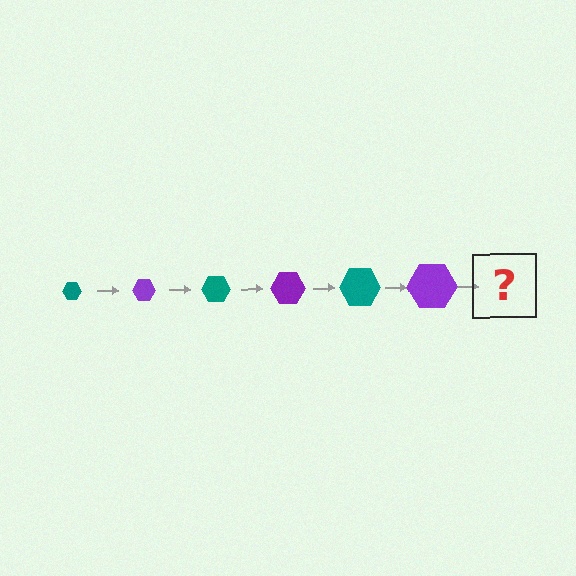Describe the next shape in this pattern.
It should be a teal hexagon, larger than the previous one.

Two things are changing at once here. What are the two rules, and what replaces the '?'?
The two rules are that the hexagon grows larger each step and the color cycles through teal and purple. The '?' should be a teal hexagon, larger than the previous one.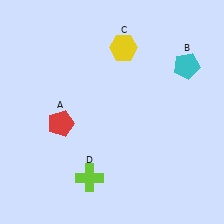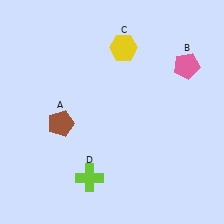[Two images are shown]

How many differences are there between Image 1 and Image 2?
There are 2 differences between the two images.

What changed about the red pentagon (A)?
In Image 1, A is red. In Image 2, it changed to brown.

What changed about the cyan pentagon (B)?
In Image 1, B is cyan. In Image 2, it changed to pink.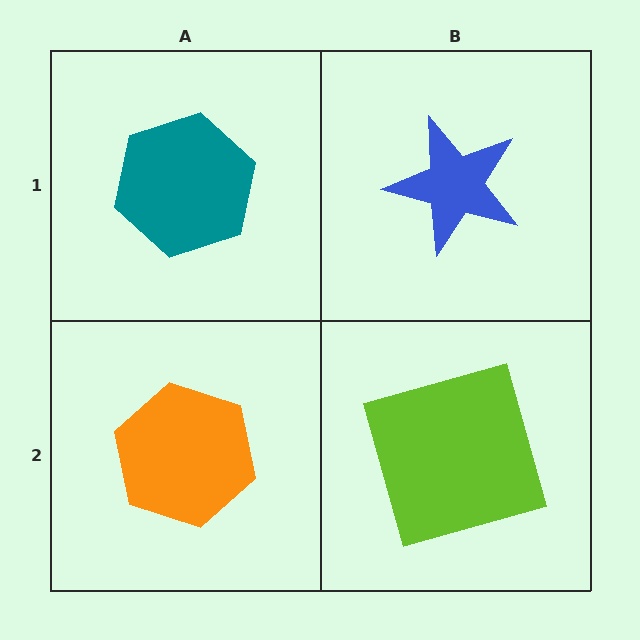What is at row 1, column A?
A teal hexagon.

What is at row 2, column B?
A lime square.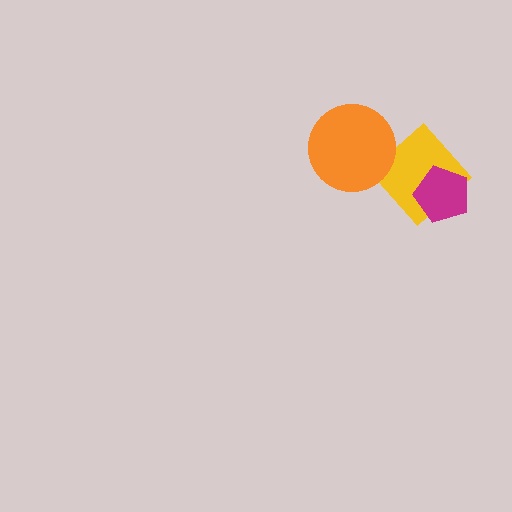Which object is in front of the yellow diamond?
The magenta pentagon is in front of the yellow diamond.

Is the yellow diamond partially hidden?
Yes, it is partially covered by another shape.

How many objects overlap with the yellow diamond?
1 object overlaps with the yellow diamond.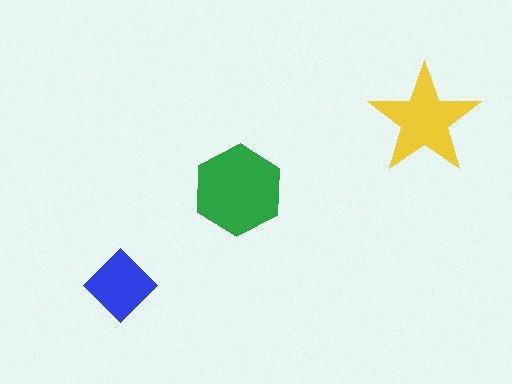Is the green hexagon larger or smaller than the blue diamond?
Larger.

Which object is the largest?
The green hexagon.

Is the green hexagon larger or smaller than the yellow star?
Larger.